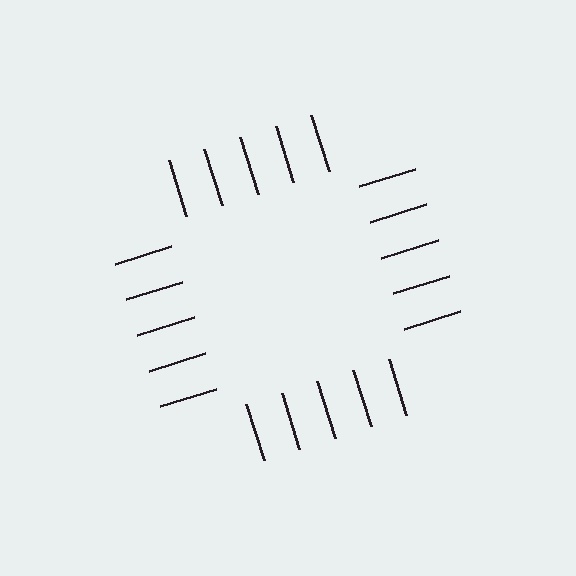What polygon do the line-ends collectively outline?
An illusory square — the line segments terminate on its edges but no continuous stroke is drawn.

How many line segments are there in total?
20 — 5 along each of the 4 edges.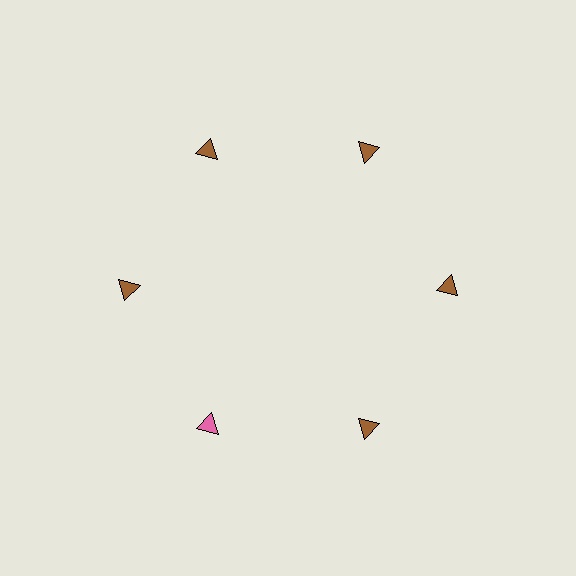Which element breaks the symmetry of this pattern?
The pink triangle at roughly the 7 o'clock position breaks the symmetry. All other shapes are brown triangles.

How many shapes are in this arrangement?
There are 6 shapes arranged in a ring pattern.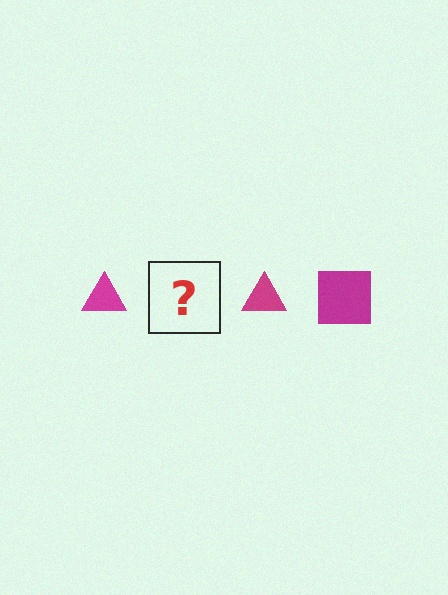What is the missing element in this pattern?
The missing element is a magenta square.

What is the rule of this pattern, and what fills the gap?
The rule is that the pattern cycles through triangle, square shapes in magenta. The gap should be filled with a magenta square.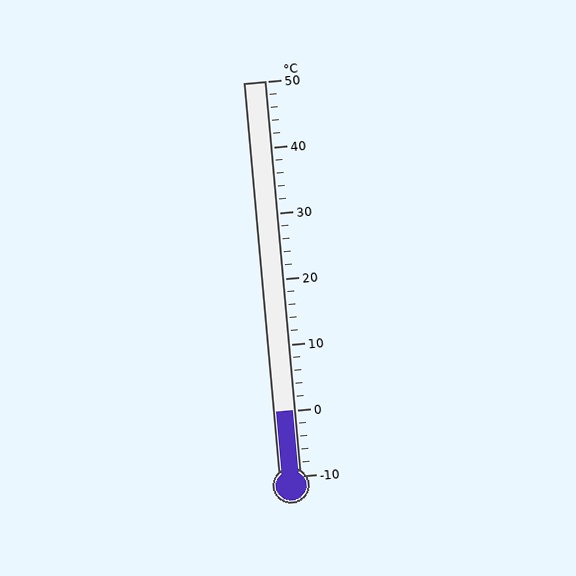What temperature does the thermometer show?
The thermometer shows approximately 0°C.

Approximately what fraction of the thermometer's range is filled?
The thermometer is filled to approximately 15% of its range.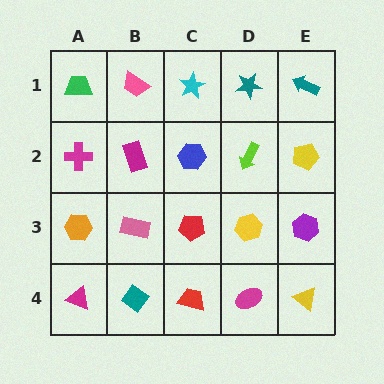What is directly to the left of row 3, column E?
A yellow hexagon.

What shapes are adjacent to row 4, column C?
A red pentagon (row 3, column C), a teal diamond (row 4, column B), a magenta ellipse (row 4, column D).